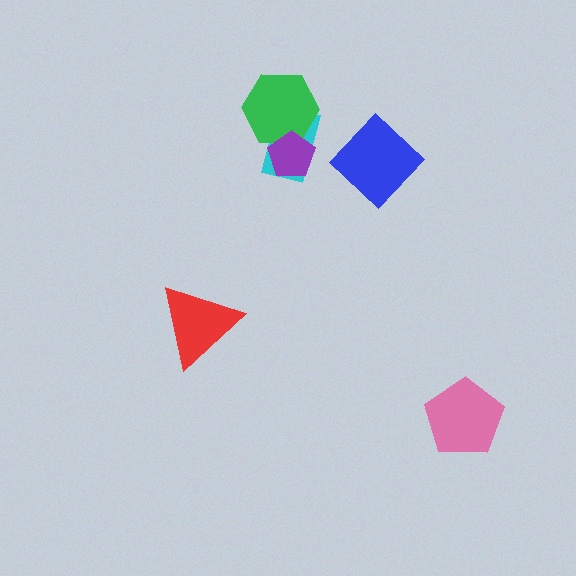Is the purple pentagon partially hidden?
No, no other shape covers it.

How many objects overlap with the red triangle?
0 objects overlap with the red triangle.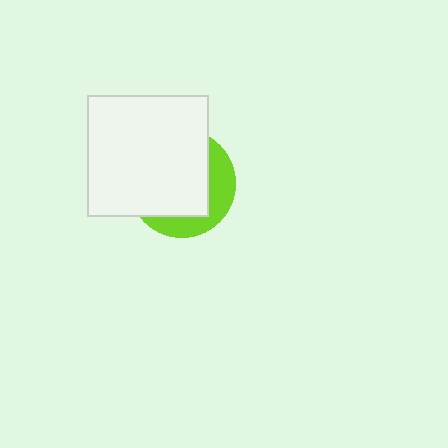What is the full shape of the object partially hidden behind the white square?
The partially hidden object is a lime circle.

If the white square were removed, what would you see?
You would see the complete lime circle.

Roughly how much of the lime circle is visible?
A small part of it is visible (roughly 31%).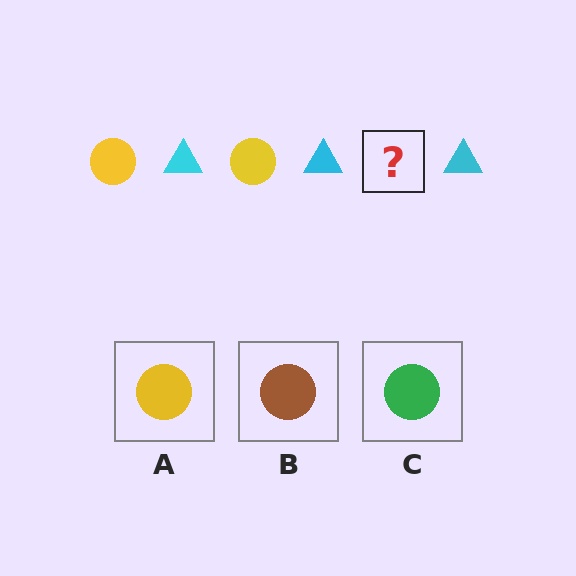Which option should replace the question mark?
Option A.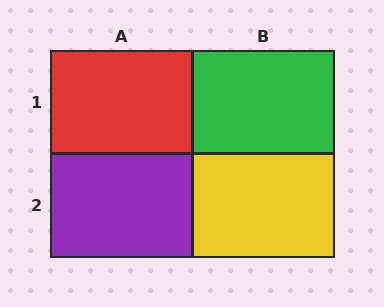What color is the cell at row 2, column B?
Yellow.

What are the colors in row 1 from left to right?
Red, green.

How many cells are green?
1 cell is green.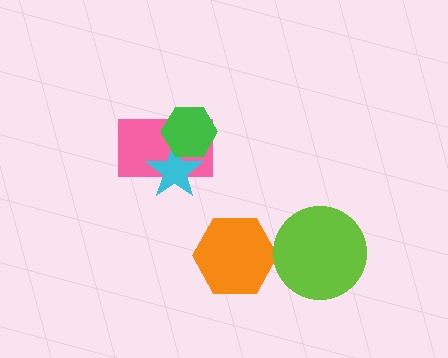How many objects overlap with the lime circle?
0 objects overlap with the lime circle.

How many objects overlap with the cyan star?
2 objects overlap with the cyan star.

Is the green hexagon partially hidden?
No, no other shape covers it.